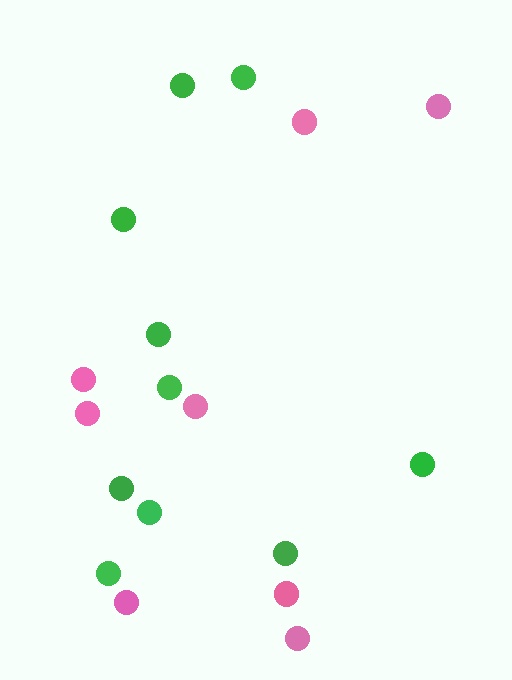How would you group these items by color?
There are 2 groups: one group of green circles (10) and one group of pink circles (8).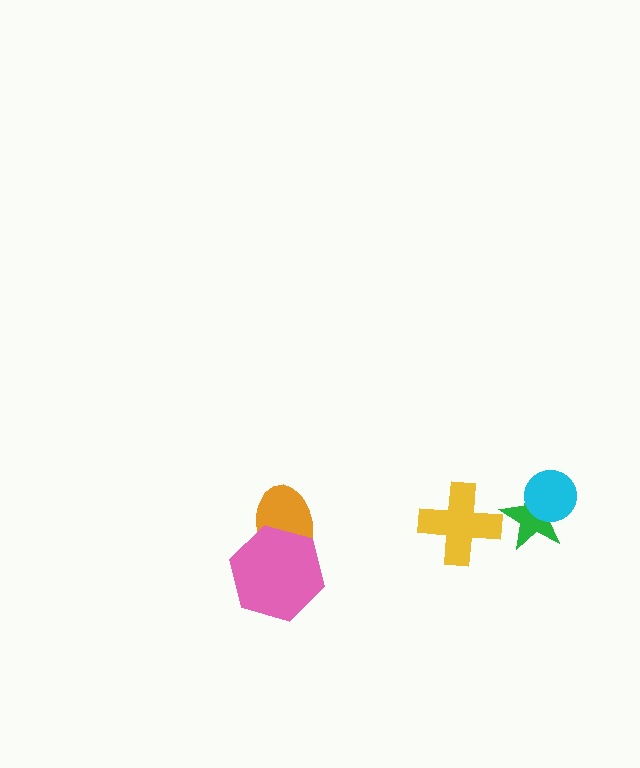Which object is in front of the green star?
The cyan circle is in front of the green star.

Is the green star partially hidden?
Yes, it is partially covered by another shape.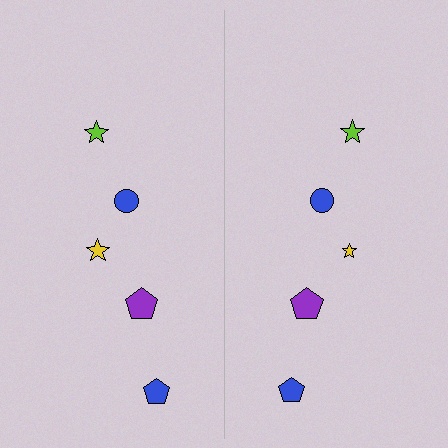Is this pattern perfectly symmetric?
No, the pattern is not perfectly symmetric. The yellow star on the right side has a different size than its mirror counterpart.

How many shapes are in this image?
There are 10 shapes in this image.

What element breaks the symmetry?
The yellow star on the right side has a different size than its mirror counterpart.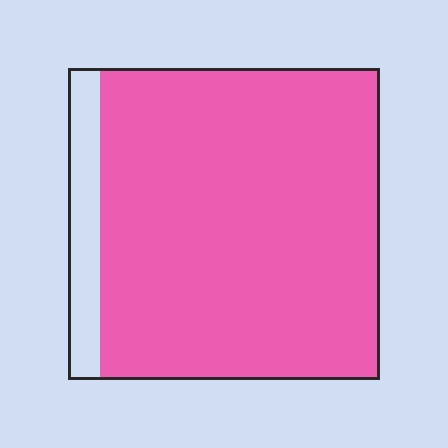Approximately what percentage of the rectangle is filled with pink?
Approximately 90%.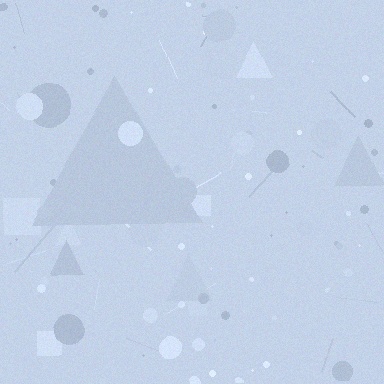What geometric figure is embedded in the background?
A triangle is embedded in the background.